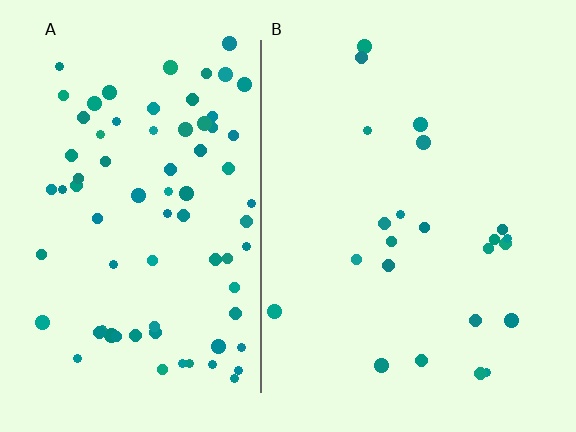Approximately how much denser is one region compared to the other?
Approximately 3.4× — region A over region B.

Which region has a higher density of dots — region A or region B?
A (the left).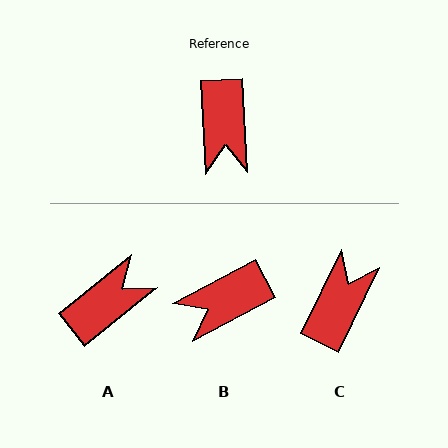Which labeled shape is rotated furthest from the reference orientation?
C, about 151 degrees away.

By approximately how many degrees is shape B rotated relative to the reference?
Approximately 66 degrees clockwise.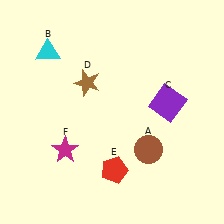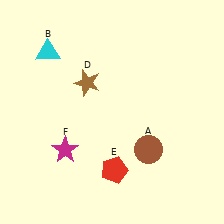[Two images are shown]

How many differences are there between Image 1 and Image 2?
There is 1 difference between the two images.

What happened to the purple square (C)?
The purple square (C) was removed in Image 2. It was in the top-right area of Image 1.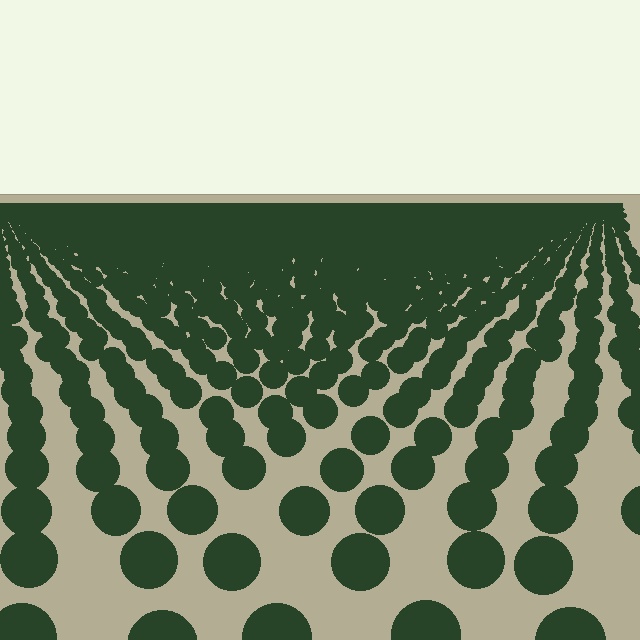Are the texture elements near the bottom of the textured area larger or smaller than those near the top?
Larger. Near the bottom, elements are closer to the viewer and appear at a bigger on-screen size.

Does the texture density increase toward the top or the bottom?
Density increases toward the top.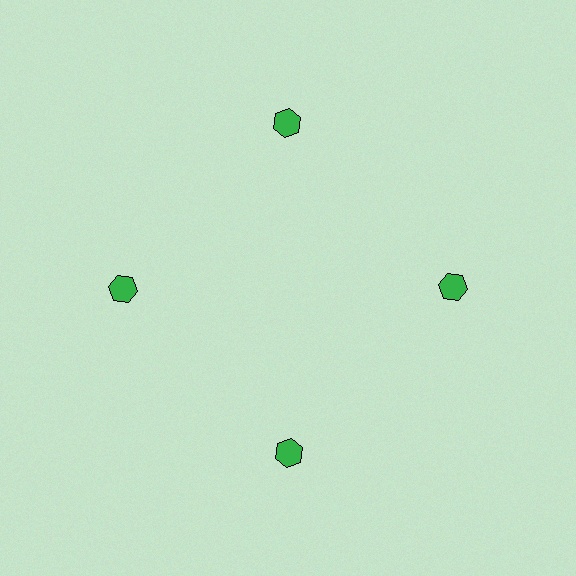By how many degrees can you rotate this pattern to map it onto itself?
The pattern maps onto itself every 90 degrees of rotation.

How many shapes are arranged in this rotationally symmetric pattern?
There are 4 shapes, arranged in 4 groups of 1.